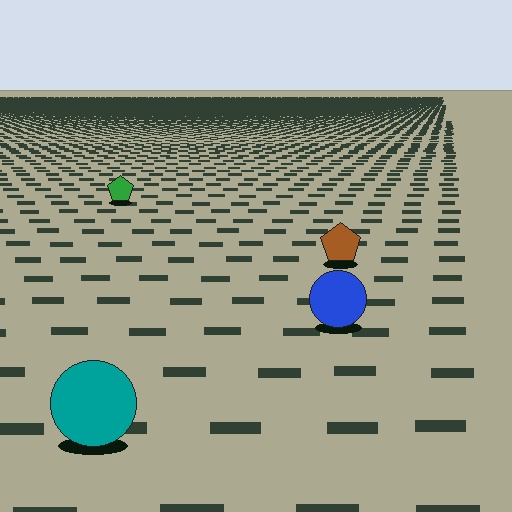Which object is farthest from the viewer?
The green pentagon is farthest from the viewer. It appears smaller and the ground texture around it is denser.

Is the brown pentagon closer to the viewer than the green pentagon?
Yes. The brown pentagon is closer — you can tell from the texture gradient: the ground texture is coarser near it.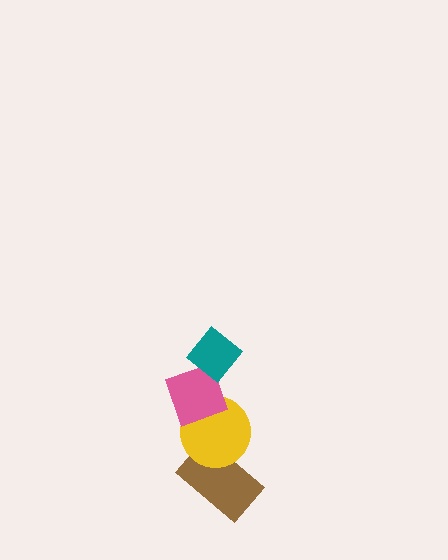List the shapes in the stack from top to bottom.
From top to bottom: the teal diamond, the pink diamond, the yellow circle, the brown rectangle.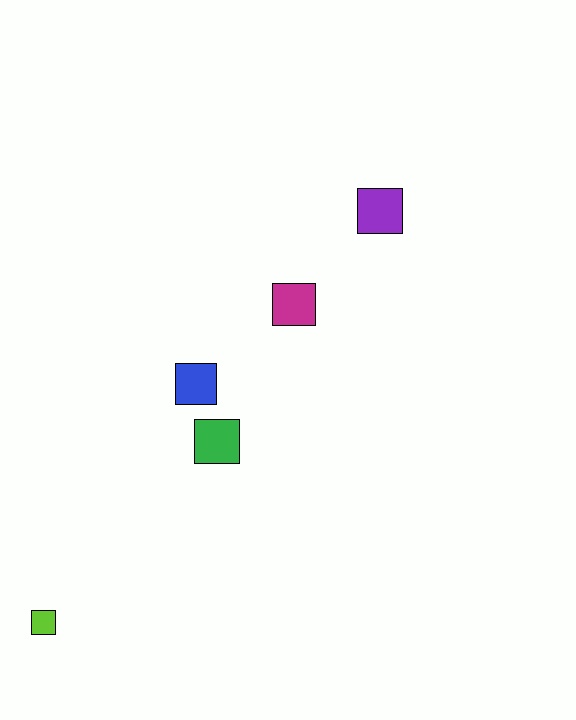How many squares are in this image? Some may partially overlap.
There are 5 squares.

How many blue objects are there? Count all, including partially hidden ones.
There is 1 blue object.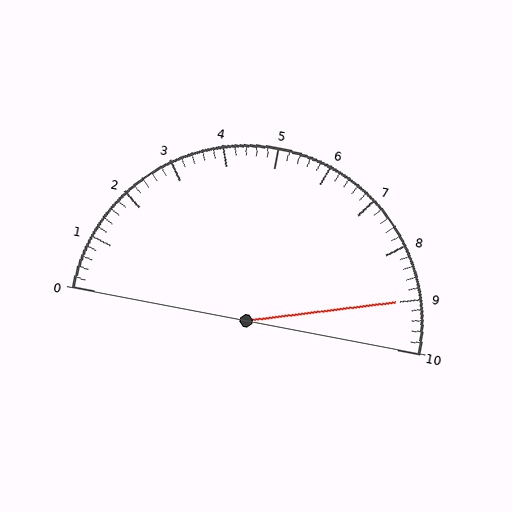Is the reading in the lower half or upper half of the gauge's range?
The reading is in the upper half of the range (0 to 10).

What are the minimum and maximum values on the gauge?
The gauge ranges from 0 to 10.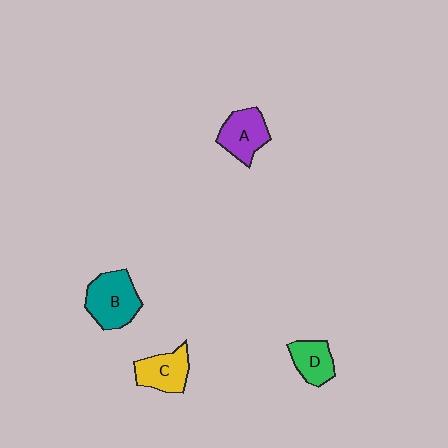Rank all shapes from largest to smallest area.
From largest to smallest: B (teal), A (purple), C (yellow), D (green).